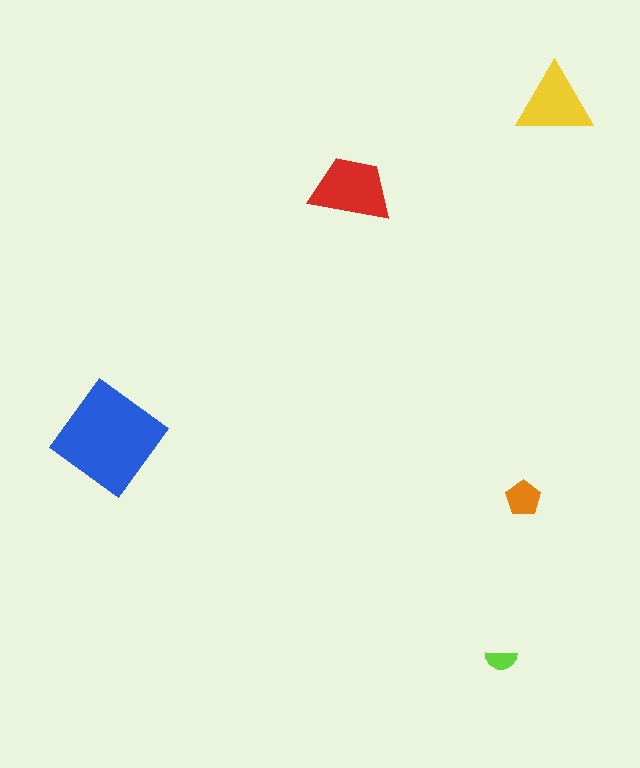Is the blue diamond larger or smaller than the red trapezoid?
Larger.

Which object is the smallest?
The lime semicircle.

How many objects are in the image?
There are 5 objects in the image.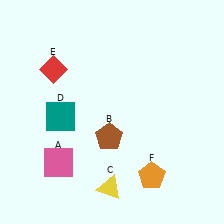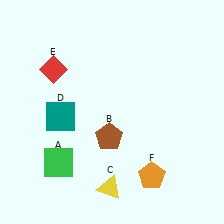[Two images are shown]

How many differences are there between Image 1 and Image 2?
There is 1 difference between the two images.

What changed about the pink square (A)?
In Image 1, A is pink. In Image 2, it changed to green.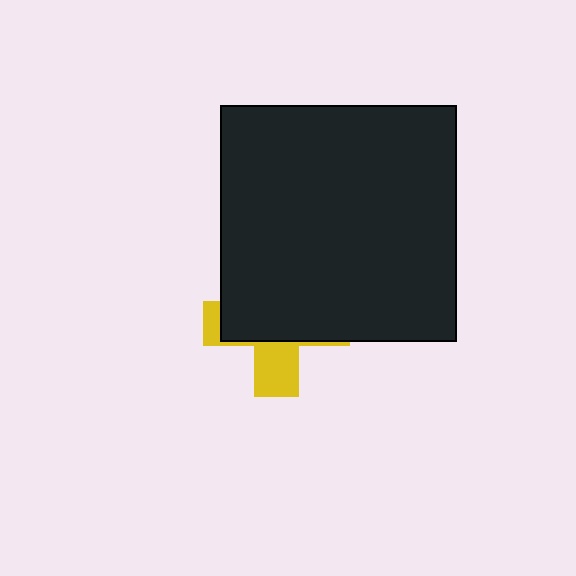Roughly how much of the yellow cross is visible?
A small part of it is visible (roughly 32%).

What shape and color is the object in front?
The object in front is a black square.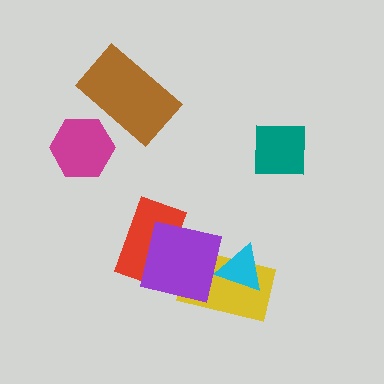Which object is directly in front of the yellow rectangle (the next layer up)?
The cyan triangle is directly in front of the yellow rectangle.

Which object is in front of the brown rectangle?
The magenta hexagon is in front of the brown rectangle.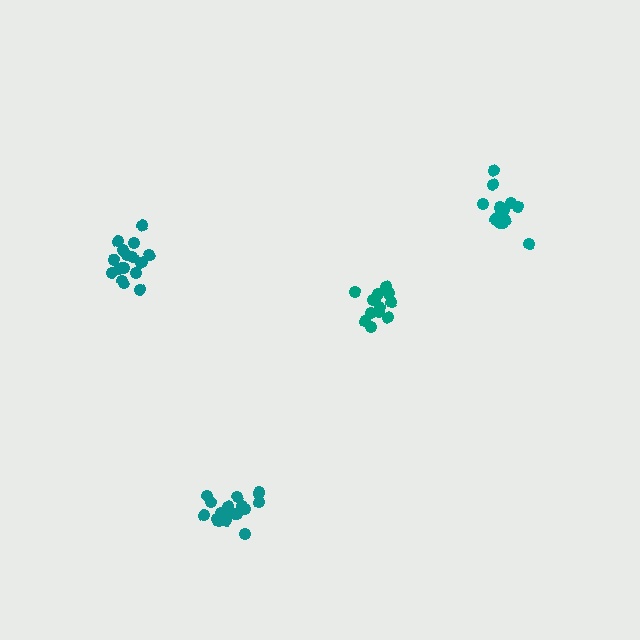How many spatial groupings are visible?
There are 4 spatial groupings.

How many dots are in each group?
Group 1: 13 dots, Group 2: 17 dots, Group 3: 17 dots, Group 4: 13 dots (60 total).